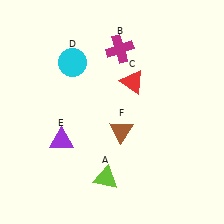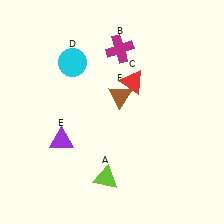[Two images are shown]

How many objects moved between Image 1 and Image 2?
1 object moved between the two images.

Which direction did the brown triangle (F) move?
The brown triangle (F) moved up.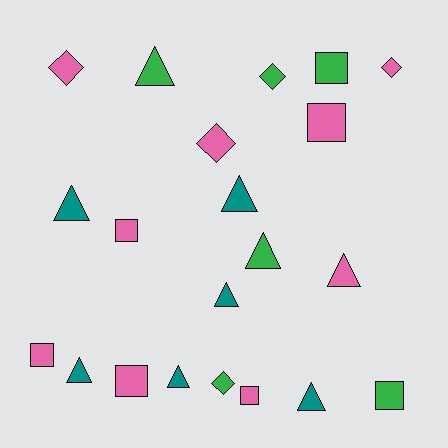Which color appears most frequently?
Pink, with 9 objects.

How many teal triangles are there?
There are 6 teal triangles.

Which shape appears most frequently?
Triangle, with 9 objects.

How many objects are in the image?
There are 21 objects.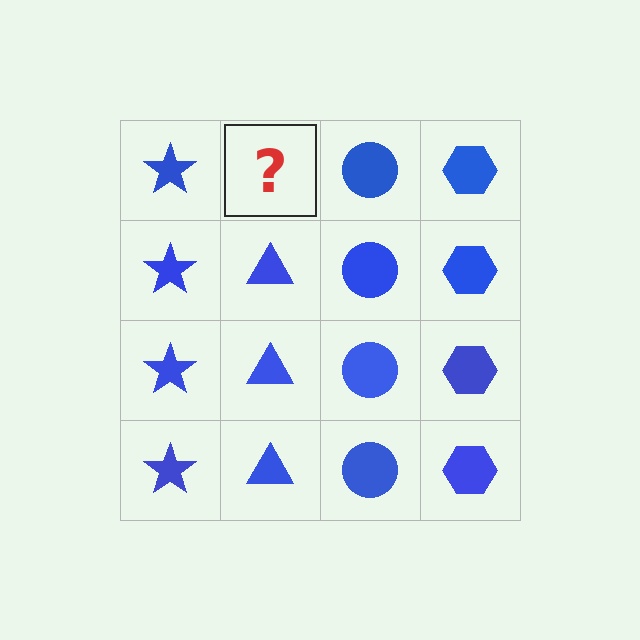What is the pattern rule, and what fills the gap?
The rule is that each column has a consistent shape. The gap should be filled with a blue triangle.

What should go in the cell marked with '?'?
The missing cell should contain a blue triangle.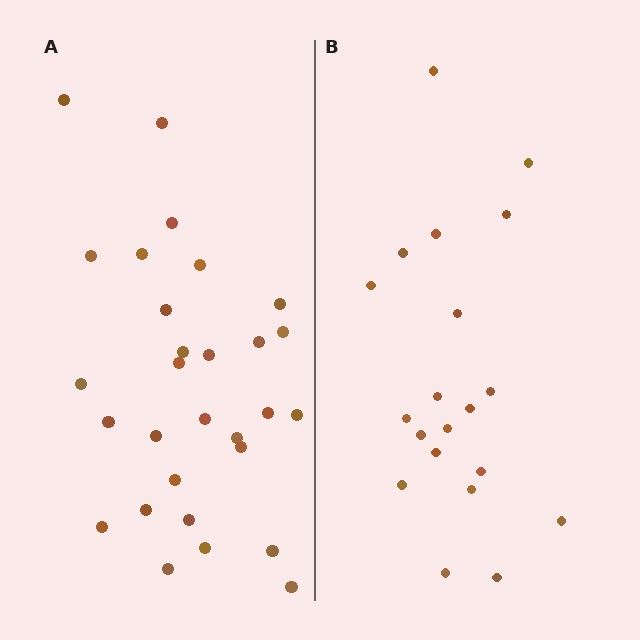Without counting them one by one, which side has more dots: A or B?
Region A (the left region) has more dots.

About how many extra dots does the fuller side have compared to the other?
Region A has roughly 8 or so more dots than region B.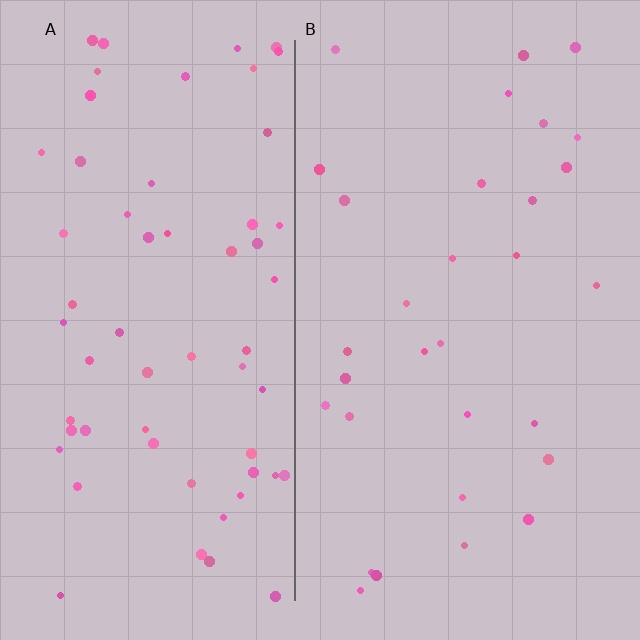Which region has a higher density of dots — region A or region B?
A (the left).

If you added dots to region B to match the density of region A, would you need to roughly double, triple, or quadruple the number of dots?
Approximately double.